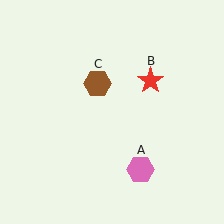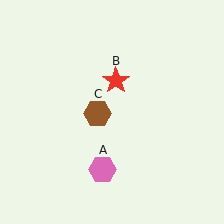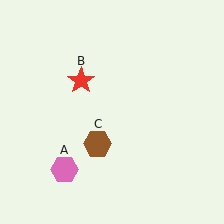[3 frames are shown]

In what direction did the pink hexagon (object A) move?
The pink hexagon (object A) moved left.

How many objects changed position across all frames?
3 objects changed position: pink hexagon (object A), red star (object B), brown hexagon (object C).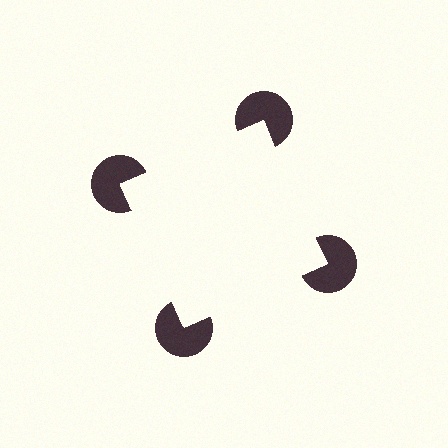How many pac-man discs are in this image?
There are 4 — one at each vertex of the illusory square.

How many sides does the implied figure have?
4 sides.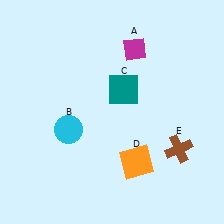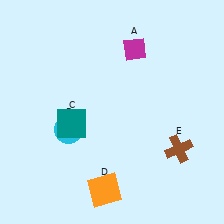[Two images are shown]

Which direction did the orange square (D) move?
The orange square (D) moved left.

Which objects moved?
The objects that moved are: the teal square (C), the orange square (D).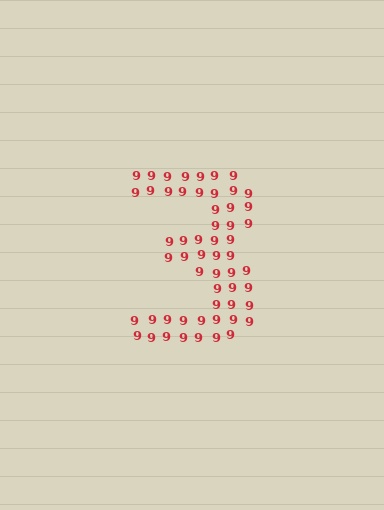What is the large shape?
The large shape is the digit 3.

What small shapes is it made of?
It is made of small digit 9's.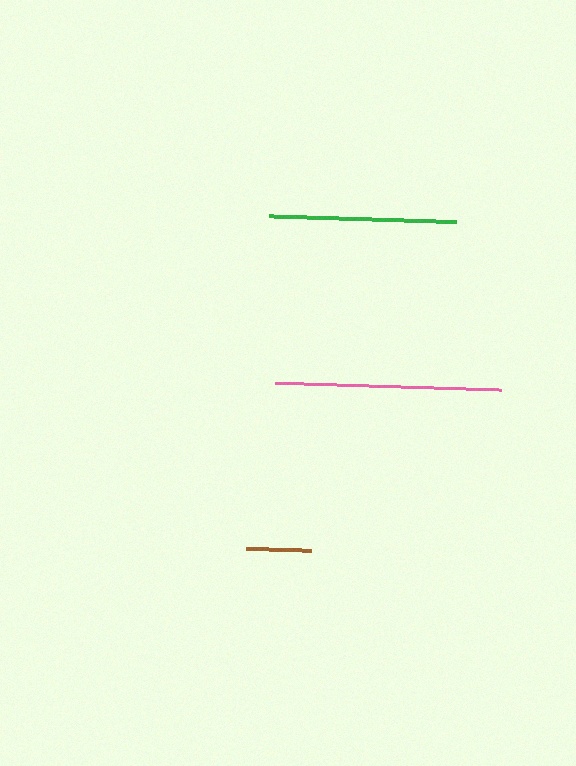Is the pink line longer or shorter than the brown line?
The pink line is longer than the brown line.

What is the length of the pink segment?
The pink segment is approximately 226 pixels long.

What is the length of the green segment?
The green segment is approximately 187 pixels long.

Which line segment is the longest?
The pink line is the longest at approximately 226 pixels.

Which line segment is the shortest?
The brown line is the shortest at approximately 65 pixels.